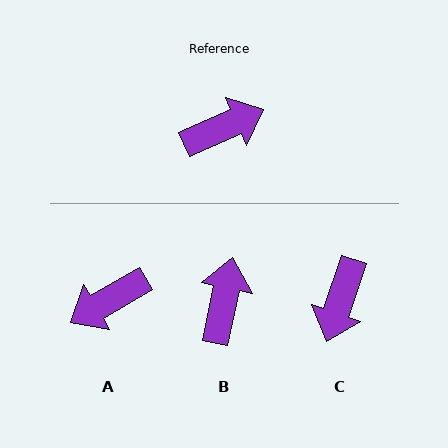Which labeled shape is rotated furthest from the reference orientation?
A, about 173 degrees away.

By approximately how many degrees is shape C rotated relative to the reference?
Approximately 132 degrees clockwise.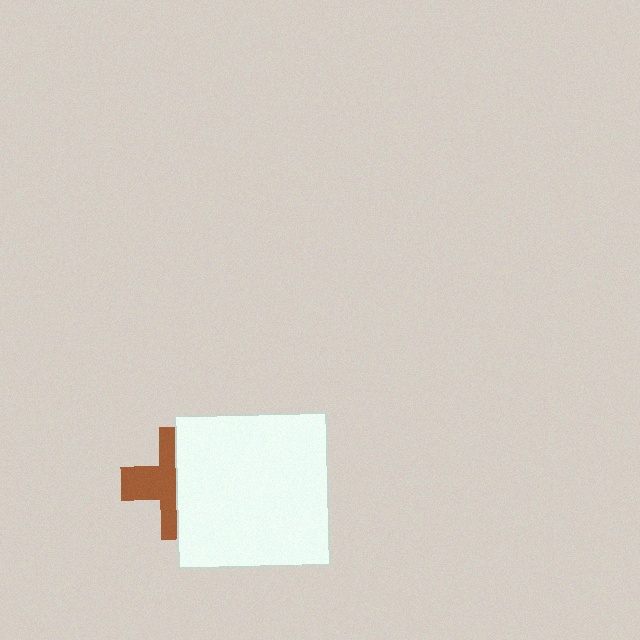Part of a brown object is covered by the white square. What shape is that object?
It is a cross.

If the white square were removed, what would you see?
You would see the complete brown cross.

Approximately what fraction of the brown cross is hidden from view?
Roughly 53% of the brown cross is hidden behind the white square.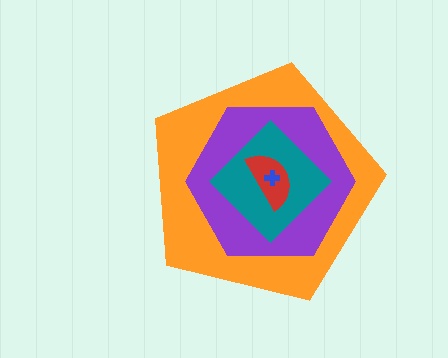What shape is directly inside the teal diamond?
The red semicircle.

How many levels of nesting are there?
5.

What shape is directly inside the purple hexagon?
The teal diamond.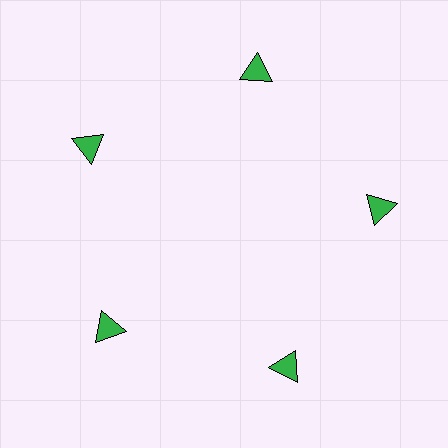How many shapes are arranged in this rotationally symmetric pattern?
There are 5 shapes, arranged in 5 groups of 1.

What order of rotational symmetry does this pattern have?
This pattern has 5-fold rotational symmetry.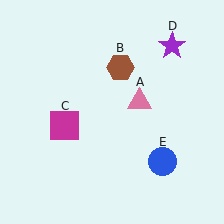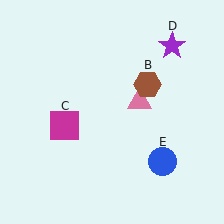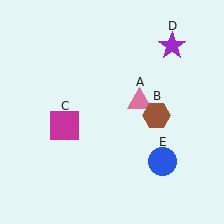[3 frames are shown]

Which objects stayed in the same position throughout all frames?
Pink triangle (object A) and magenta square (object C) and purple star (object D) and blue circle (object E) remained stationary.